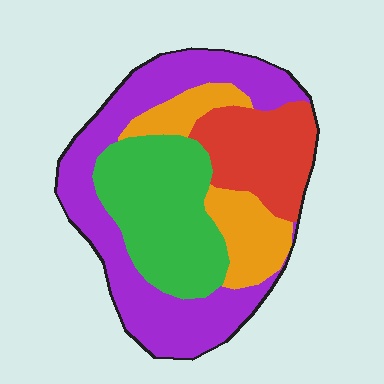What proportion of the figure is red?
Red takes up about one sixth (1/6) of the figure.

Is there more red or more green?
Green.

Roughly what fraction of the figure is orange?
Orange takes up about one sixth (1/6) of the figure.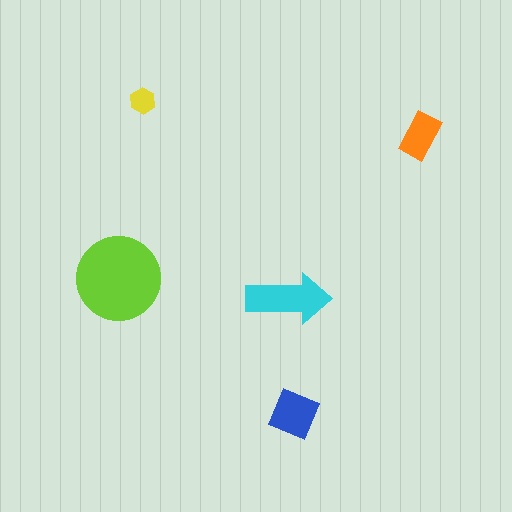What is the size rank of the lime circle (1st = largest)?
1st.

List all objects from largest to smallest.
The lime circle, the cyan arrow, the blue diamond, the orange rectangle, the yellow hexagon.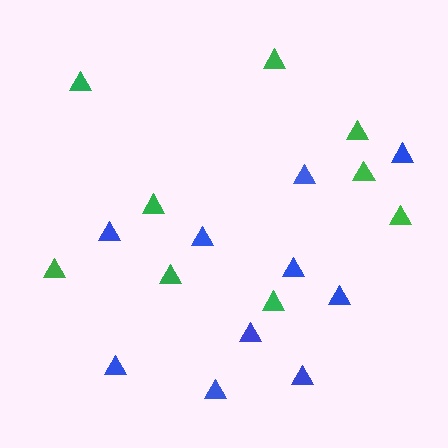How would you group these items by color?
There are 2 groups: one group of blue triangles (10) and one group of green triangles (9).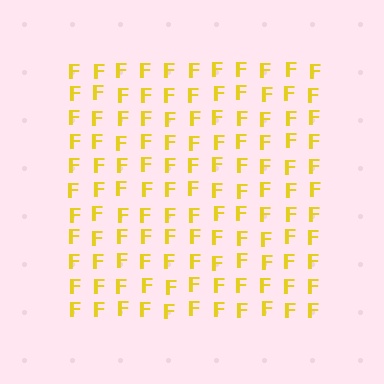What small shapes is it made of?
It is made of small letter F's.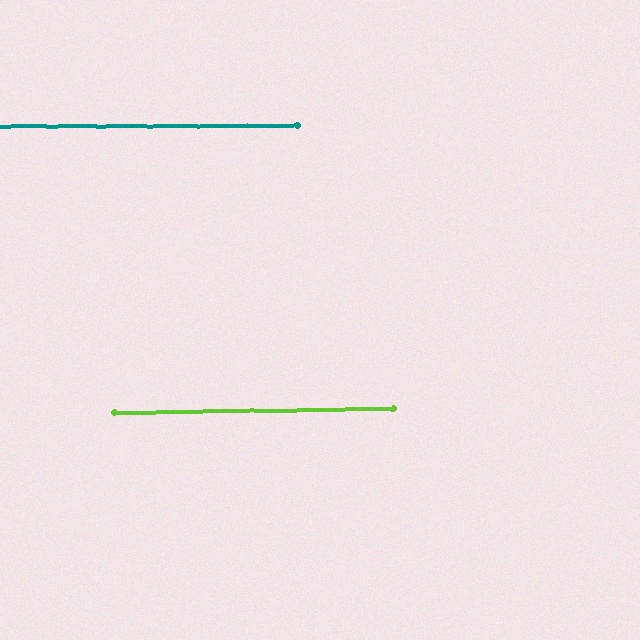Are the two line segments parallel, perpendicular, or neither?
Parallel — their directions differ by only 0.6°.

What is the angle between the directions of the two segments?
Approximately 1 degree.